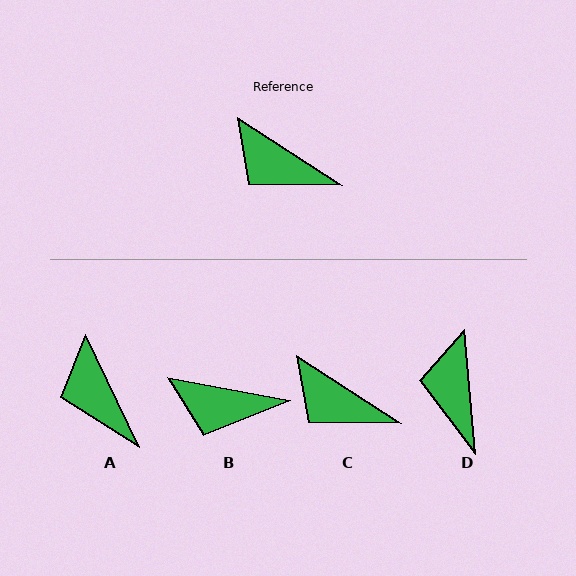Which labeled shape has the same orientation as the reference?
C.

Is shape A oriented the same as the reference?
No, it is off by about 31 degrees.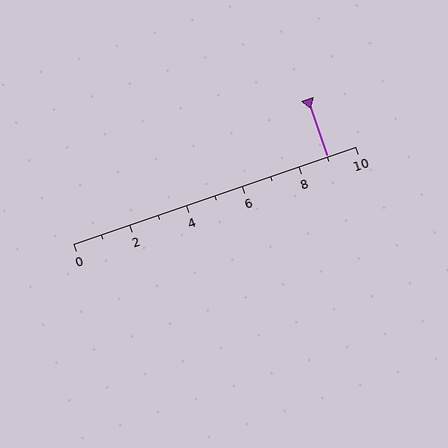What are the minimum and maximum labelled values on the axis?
The axis runs from 0 to 10.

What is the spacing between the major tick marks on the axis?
The major ticks are spaced 2 apart.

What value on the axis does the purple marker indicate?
The marker indicates approximately 9.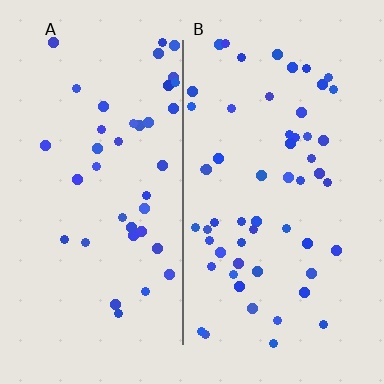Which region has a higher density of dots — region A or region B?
B (the right).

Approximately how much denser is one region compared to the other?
Approximately 1.4× — region B over region A.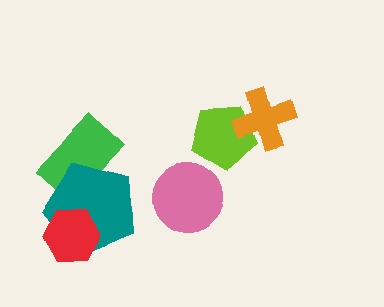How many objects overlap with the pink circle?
0 objects overlap with the pink circle.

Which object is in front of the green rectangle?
The teal pentagon is in front of the green rectangle.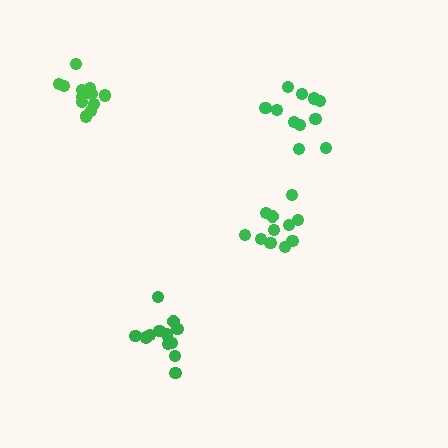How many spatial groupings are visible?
There are 4 spatial groupings.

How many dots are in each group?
Group 1: 11 dots, Group 2: 11 dots, Group 3: 12 dots, Group 4: 12 dots (46 total).